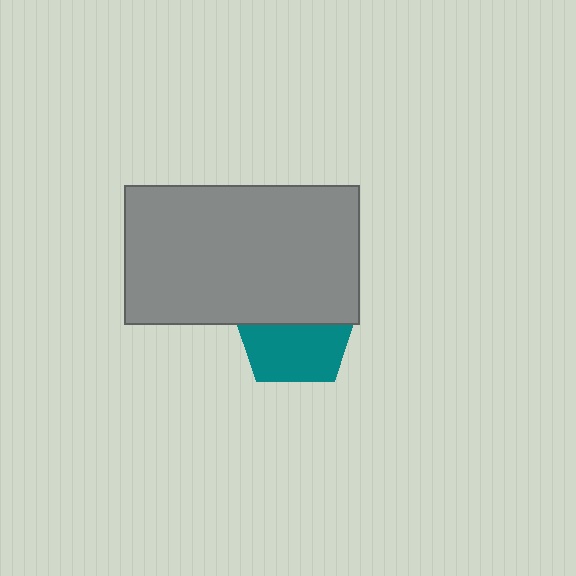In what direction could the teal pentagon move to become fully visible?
The teal pentagon could move down. That would shift it out from behind the gray rectangle entirely.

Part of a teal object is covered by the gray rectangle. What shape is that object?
It is a pentagon.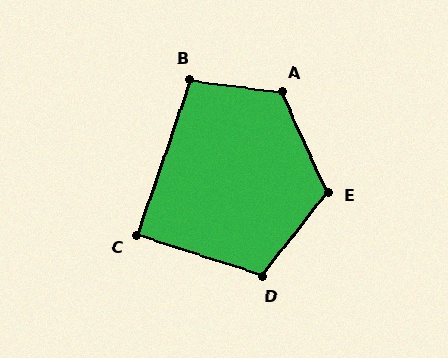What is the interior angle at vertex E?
Approximately 118 degrees (obtuse).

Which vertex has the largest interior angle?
A, at approximately 122 degrees.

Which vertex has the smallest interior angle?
C, at approximately 89 degrees.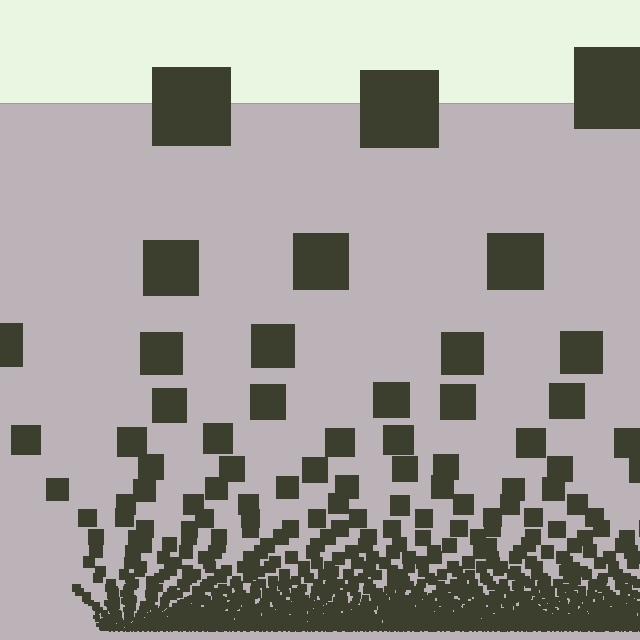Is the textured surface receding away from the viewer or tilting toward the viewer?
The surface appears to tilt toward the viewer. Texture elements get larger and sparser toward the top.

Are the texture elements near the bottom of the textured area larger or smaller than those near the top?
Smaller. The gradient is inverted — elements near the bottom are smaller and denser.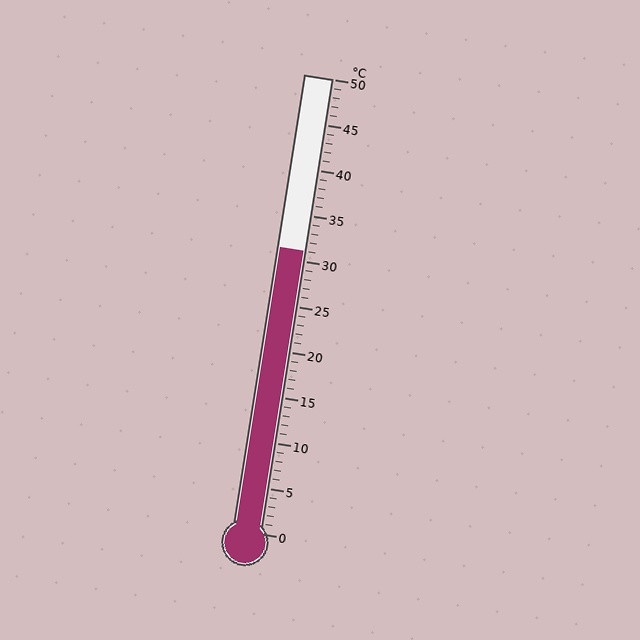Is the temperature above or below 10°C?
The temperature is above 10°C.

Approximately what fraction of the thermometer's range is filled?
The thermometer is filled to approximately 60% of its range.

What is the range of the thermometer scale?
The thermometer scale ranges from 0°C to 50°C.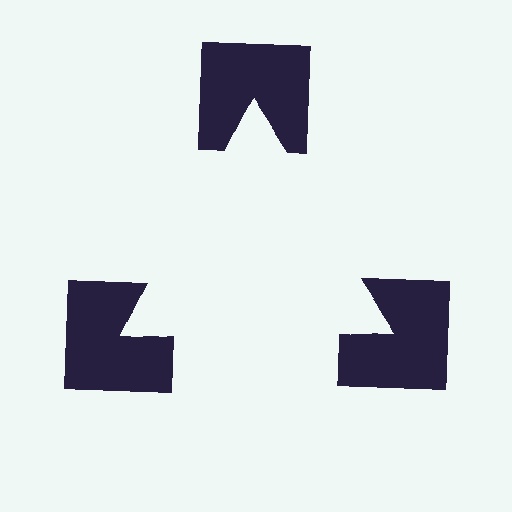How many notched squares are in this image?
There are 3 — one at each vertex of the illusory triangle.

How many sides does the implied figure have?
3 sides.